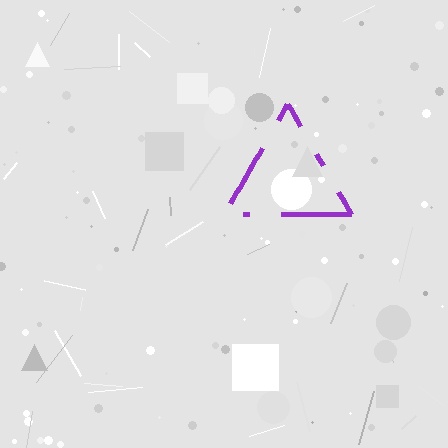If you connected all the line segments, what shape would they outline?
They would outline a triangle.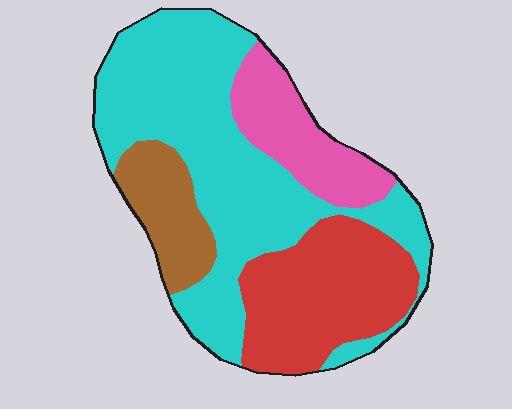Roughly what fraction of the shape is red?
Red covers 25% of the shape.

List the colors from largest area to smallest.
From largest to smallest: cyan, red, pink, brown.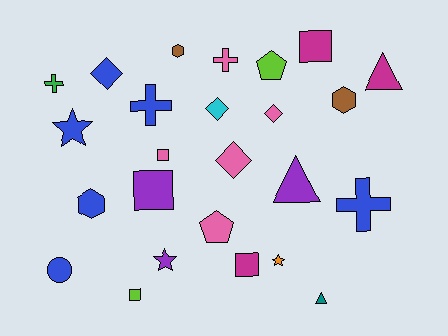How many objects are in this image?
There are 25 objects.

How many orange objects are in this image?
There is 1 orange object.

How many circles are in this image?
There is 1 circle.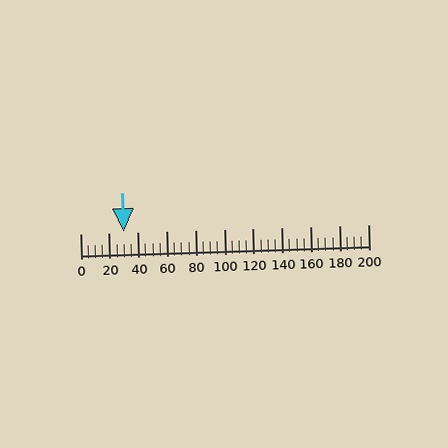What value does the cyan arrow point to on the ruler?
The cyan arrow points to approximately 30.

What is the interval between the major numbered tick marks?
The major tick marks are spaced 20 units apart.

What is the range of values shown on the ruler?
The ruler shows values from 0 to 200.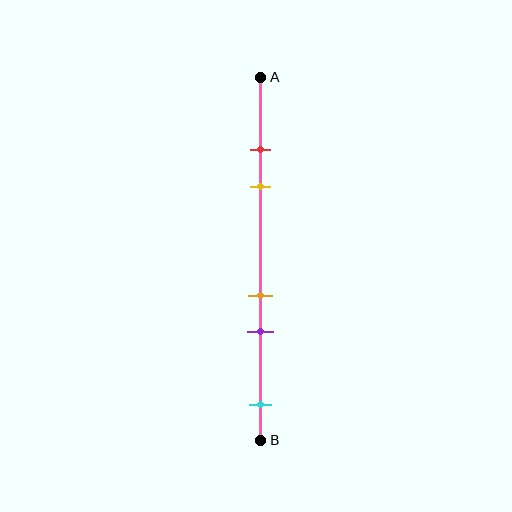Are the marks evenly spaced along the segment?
No, the marks are not evenly spaced.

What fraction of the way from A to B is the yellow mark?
The yellow mark is approximately 30% (0.3) of the way from A to B.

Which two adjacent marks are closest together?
The red and yellow marks are the closest adjacent pair.